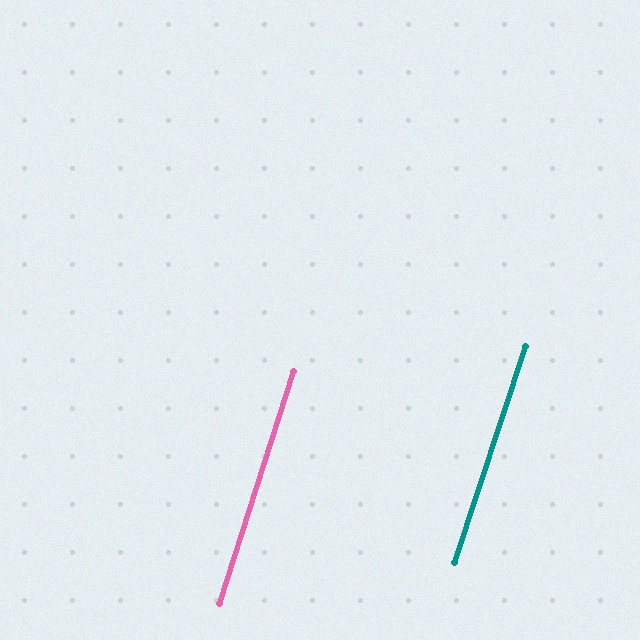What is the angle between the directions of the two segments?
Approximately 1 degree.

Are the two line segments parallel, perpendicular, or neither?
Parallel — their directions differ by only 0.7°.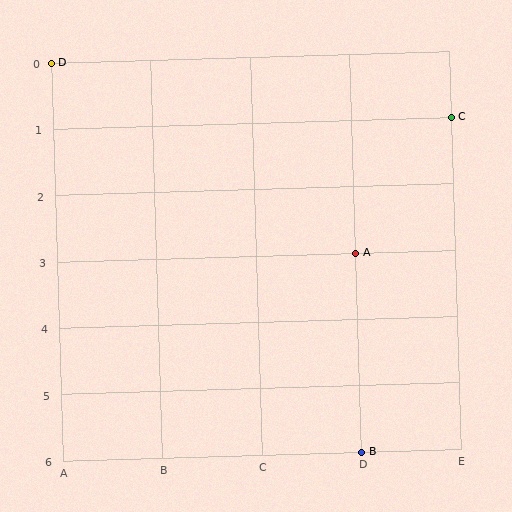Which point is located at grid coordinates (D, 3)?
Point A is at (D, 3).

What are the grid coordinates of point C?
Point C is at grid coordinates (E, 1).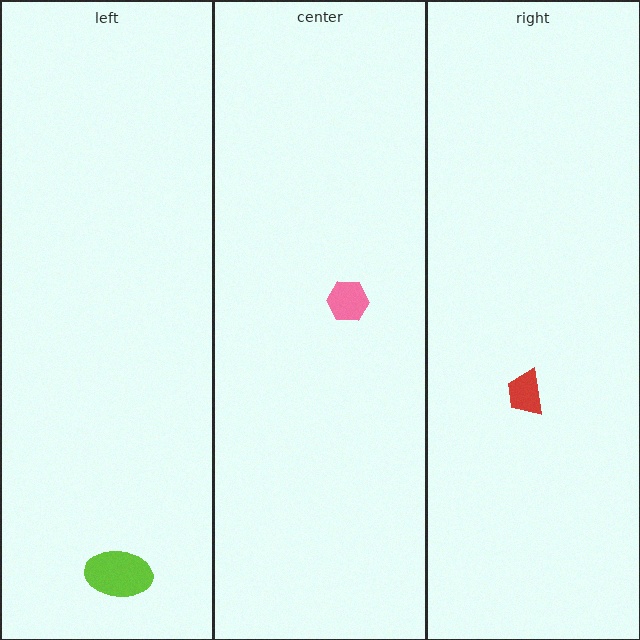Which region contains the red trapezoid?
The right region.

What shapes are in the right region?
The red trapezoid.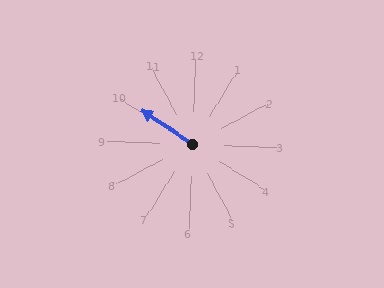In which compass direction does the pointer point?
Northwest.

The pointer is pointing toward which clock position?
Roughly 10 o'clock.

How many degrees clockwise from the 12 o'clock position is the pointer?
Approximately 301 degrees.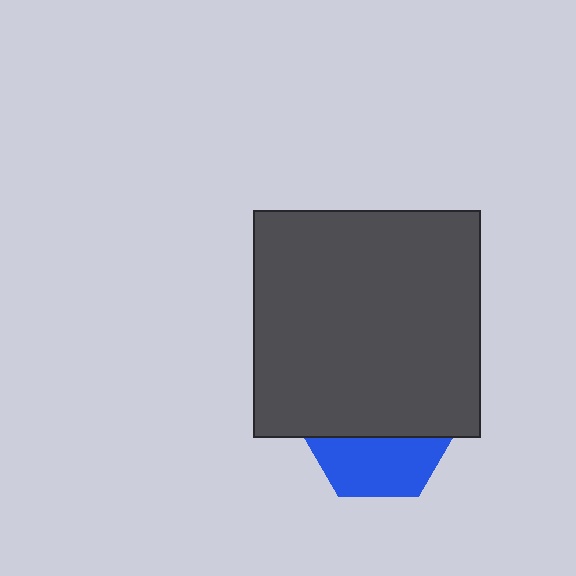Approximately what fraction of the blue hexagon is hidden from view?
Roughly 59% of the blue hexagon is hidden behind the dark gray square.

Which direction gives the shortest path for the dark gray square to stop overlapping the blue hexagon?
Moving up gives the shortest separation.